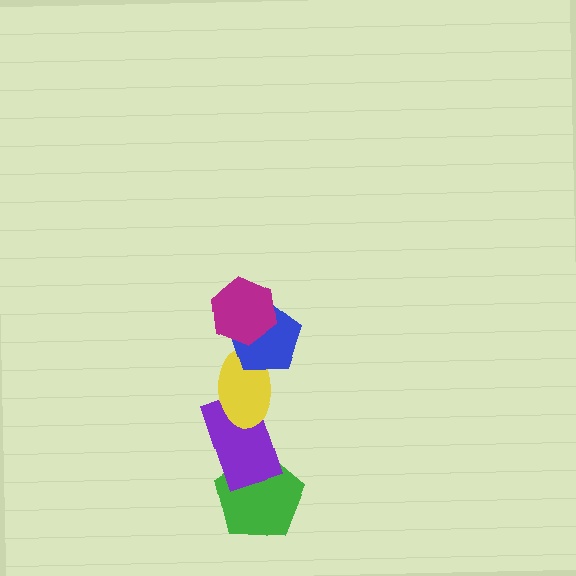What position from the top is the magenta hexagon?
The magenta hexagon is 1st from the top.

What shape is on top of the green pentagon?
The purple rectangle is on top of the green pentagon.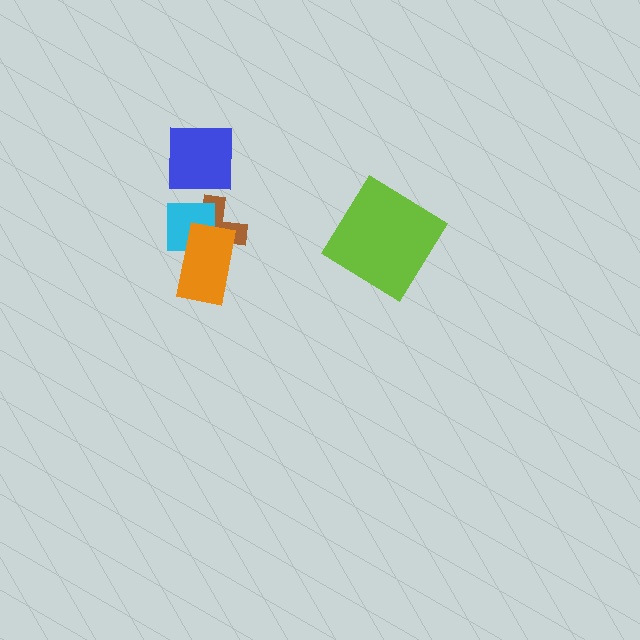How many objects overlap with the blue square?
0 objects overlap with the blue square.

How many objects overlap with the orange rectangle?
2 objects overlap with the orange rectangle.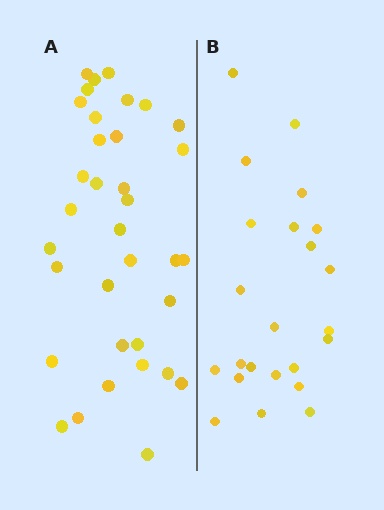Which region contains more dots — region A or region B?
Region A (the left region) has more dots.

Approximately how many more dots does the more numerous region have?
Region A has roughly 12 or so more dots than region B.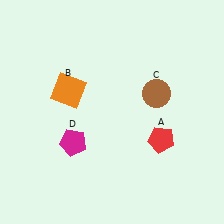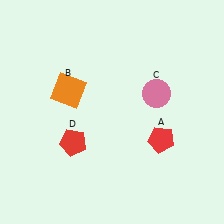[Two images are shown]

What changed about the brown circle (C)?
In Image 1, C is brown. In Image 2, it changed to pink.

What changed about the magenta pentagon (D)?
In Image 1, D is magenta. In Image 2, it changed to red.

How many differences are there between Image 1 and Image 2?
There are 2 differences between the two images.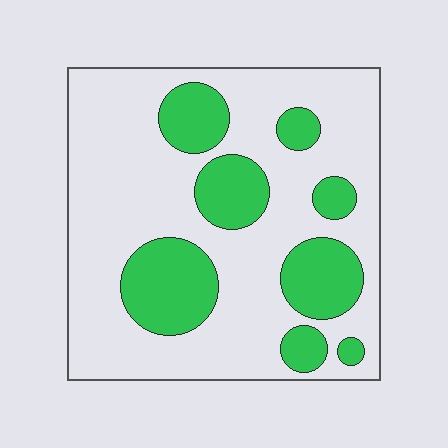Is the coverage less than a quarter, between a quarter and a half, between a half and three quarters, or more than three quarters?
Between a quarter and a half.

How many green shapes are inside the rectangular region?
8.